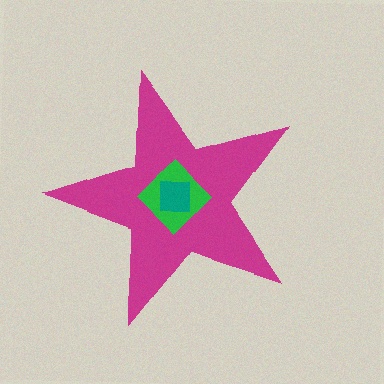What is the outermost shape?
The magenta star.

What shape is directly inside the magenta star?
The green diamond.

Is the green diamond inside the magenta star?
Yes.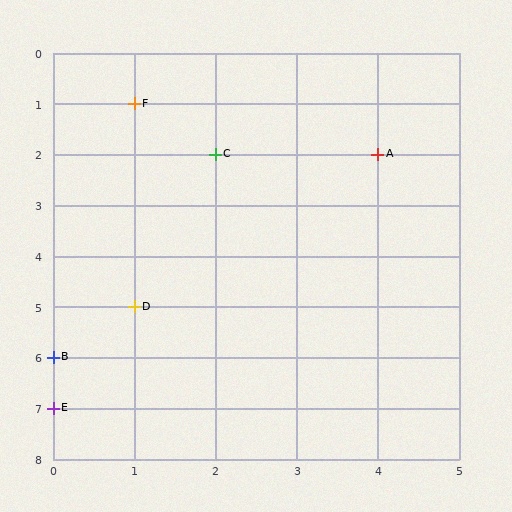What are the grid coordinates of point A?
Point A is at grid coordinates (4, 2).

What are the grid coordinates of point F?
Point F is at grid coordinates (1, 1).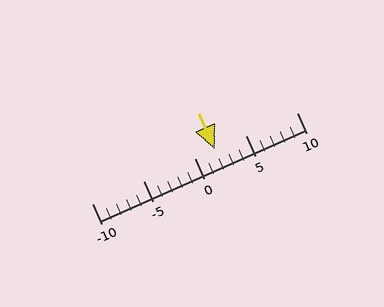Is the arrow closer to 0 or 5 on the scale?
The arrow is closer to 0.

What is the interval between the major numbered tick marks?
The major tick marks are spaced 5 units apart.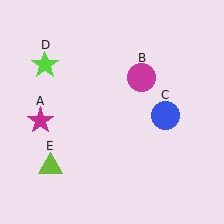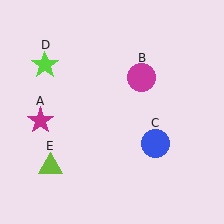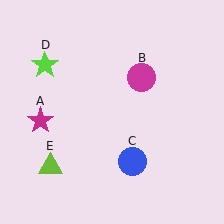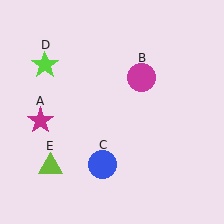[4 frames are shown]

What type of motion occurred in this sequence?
The blue circle (object C) rotated clockwise around the center of the scene.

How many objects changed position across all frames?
1 object changed position: blue circle (object C).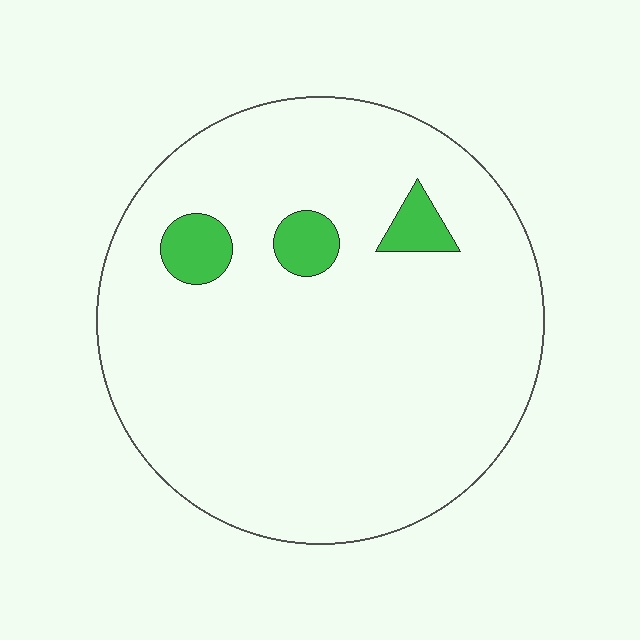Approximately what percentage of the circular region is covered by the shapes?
Approximately 5%.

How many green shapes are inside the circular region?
3.